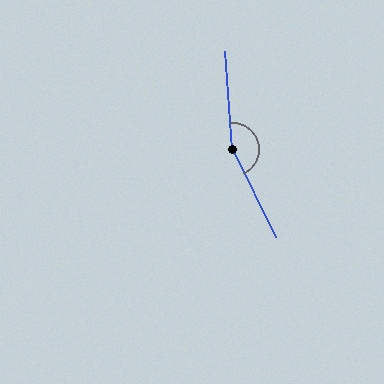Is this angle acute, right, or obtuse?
It is obtuse.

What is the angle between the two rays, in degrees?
Approximately 158 degrees.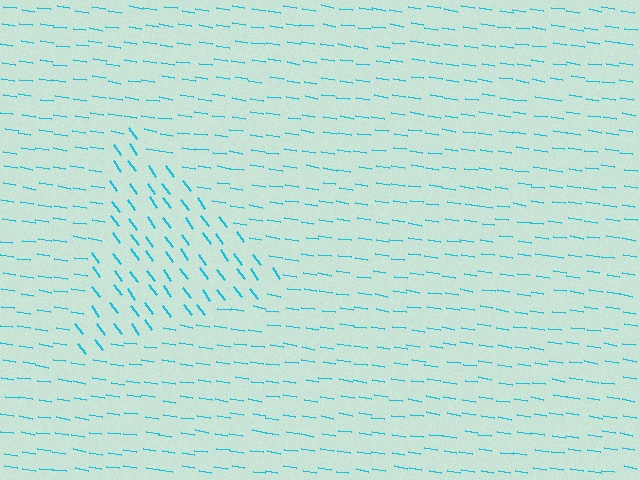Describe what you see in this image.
The image is filled with small cyan line segments. A triangle region in the image has lines oriented differently from the surrounding lines, creating a visible texture boundary.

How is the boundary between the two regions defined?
The boundary is defined purely by a change in line orientation (approximately 45 degrees difference). All lines are the same color and thickness.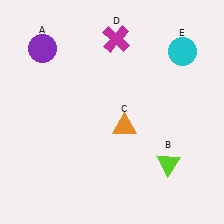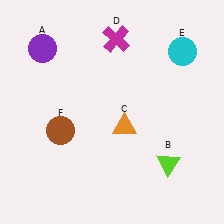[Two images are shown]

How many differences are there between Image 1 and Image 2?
There is 1 difference between the two images.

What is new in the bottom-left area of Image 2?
A brown circle (F) was added in the bottom-left area of Image 2.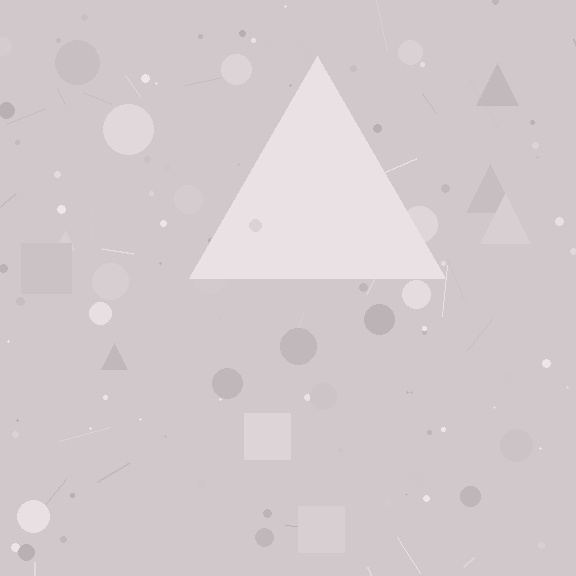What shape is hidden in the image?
A triangle is hidden in the image.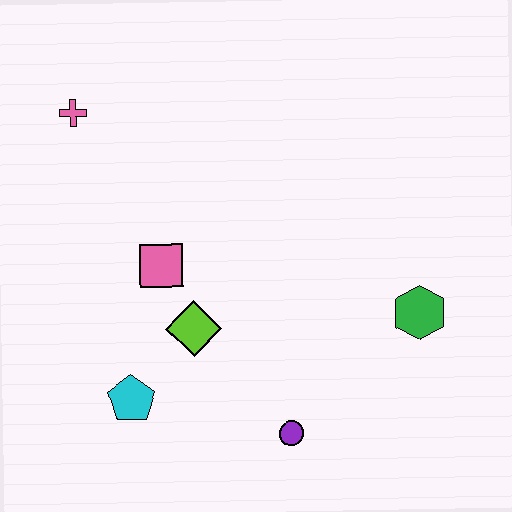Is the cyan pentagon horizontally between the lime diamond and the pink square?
No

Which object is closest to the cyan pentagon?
The lime diamond is closest to the cyan pentagon.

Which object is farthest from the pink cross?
The green hexagon is farthest from the pink cross.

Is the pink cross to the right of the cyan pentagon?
No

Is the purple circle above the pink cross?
No